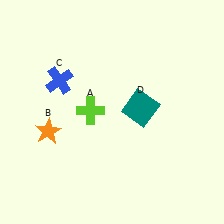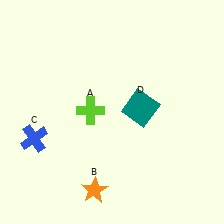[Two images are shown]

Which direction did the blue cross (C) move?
The blue cross (C) moved down.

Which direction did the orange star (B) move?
The orange star (B) moved down.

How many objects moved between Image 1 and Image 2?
2 objects moved between the two images.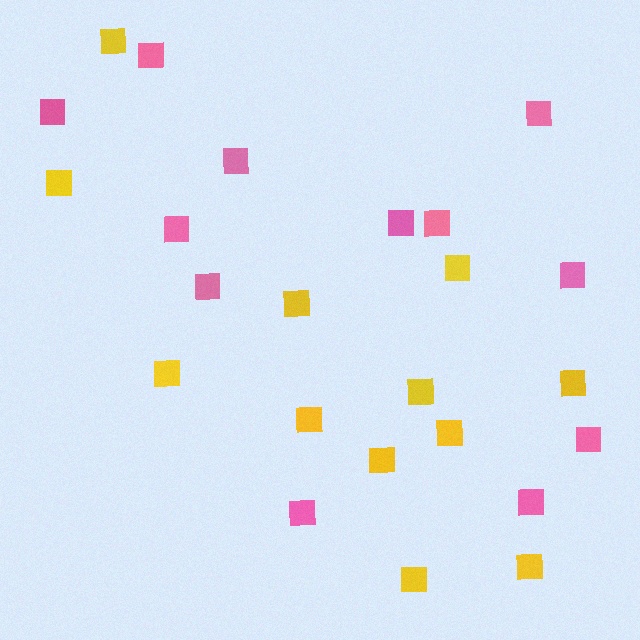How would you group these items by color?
There are 2 groups: one group of yellow squares (12) and one group of pink squares (12).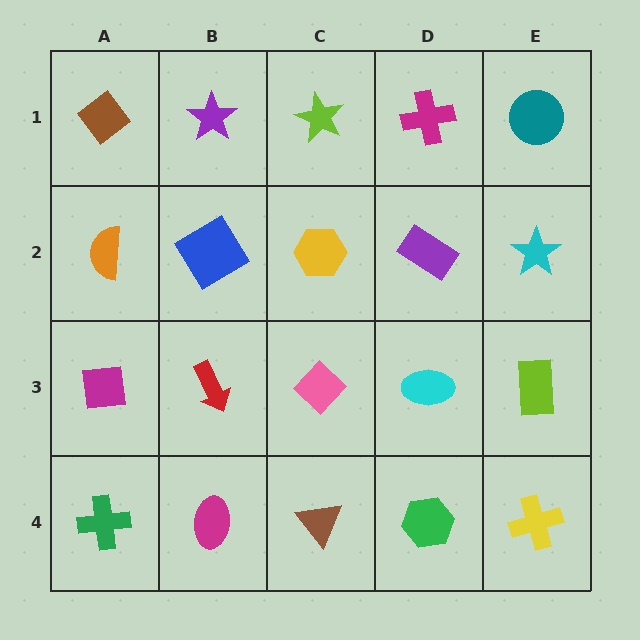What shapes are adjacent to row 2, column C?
A lime star (row 1, column C), a pink diamond (row 3, column C), a blue diamond (row 2, column B), a purple rectangle (row 2, column D).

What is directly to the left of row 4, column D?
A brown triangle.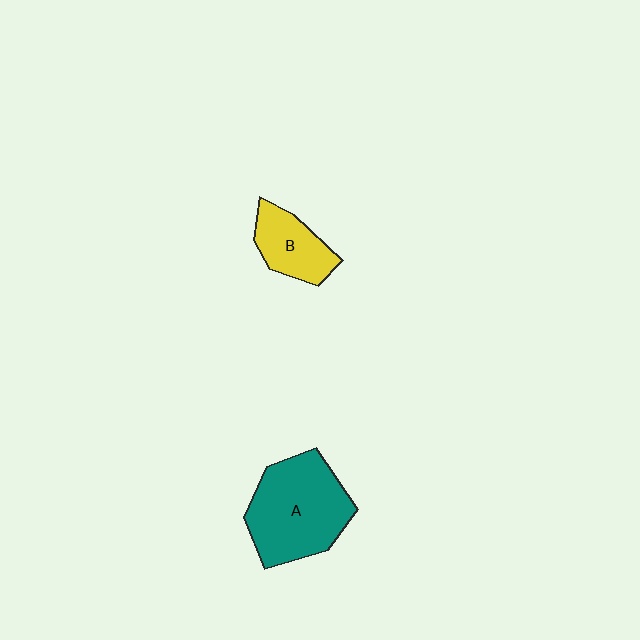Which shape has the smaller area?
Shape B (yellow).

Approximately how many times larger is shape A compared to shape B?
Approximately 2.0 times.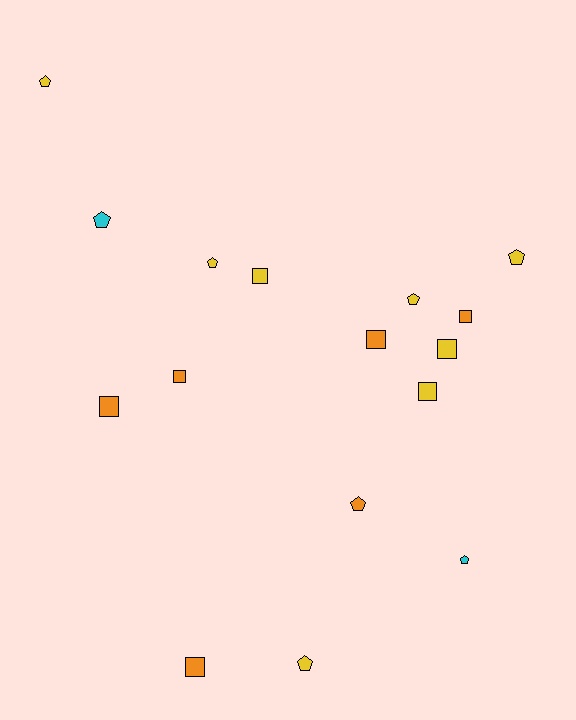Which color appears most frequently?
Yellow, with 8 objects.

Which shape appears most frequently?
Square, with 8 objects.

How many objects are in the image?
There are 16 objects.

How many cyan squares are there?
There are no cyan squares.